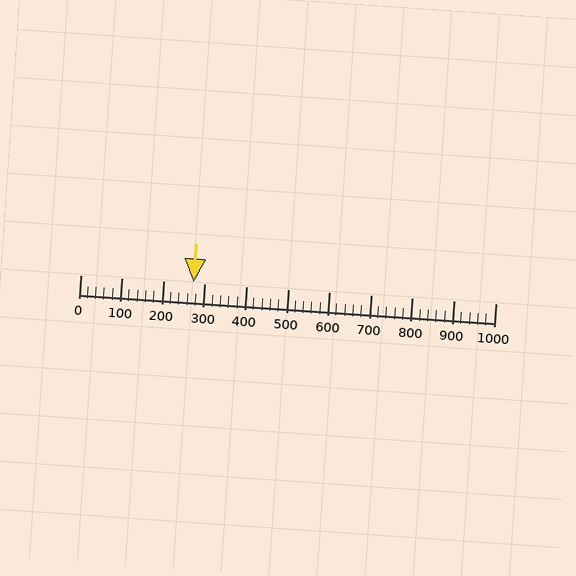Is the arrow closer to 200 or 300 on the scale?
The arrow is closer to 300.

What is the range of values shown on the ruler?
The ruler shows values from 0 to 1000.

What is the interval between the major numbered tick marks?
The major tick marks are spaced 100 units apart.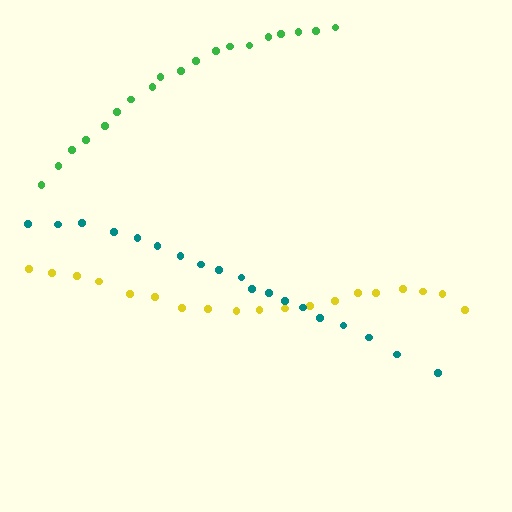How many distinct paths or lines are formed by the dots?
There are 3 distinct paths.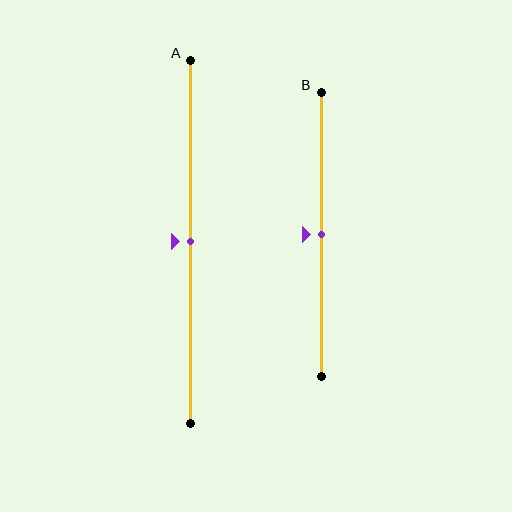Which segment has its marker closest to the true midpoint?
Segment A has its marker closest to the true midpoint.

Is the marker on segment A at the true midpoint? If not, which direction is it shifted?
Yes, the marker on segment A is at the true midpoint.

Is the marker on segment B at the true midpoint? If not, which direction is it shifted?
Yes, the marker on segment B is at the true midpoint.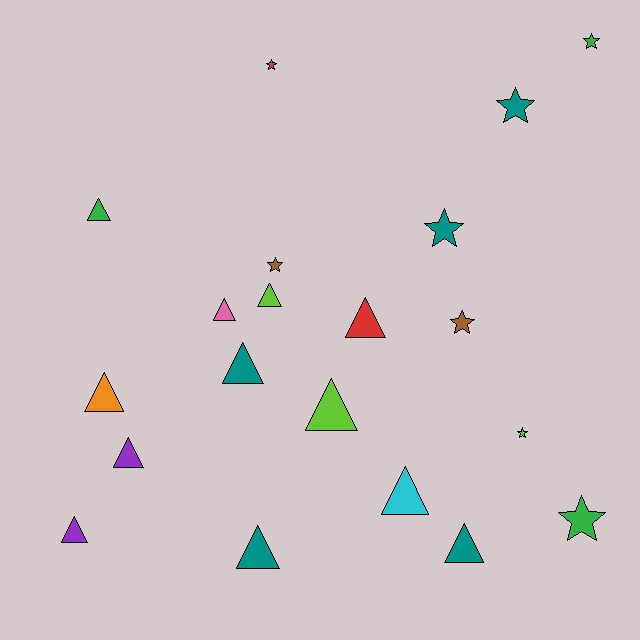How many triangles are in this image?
There are 12 triangles.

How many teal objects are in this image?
There are 5 teal objects.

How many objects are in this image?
There are 20 objects.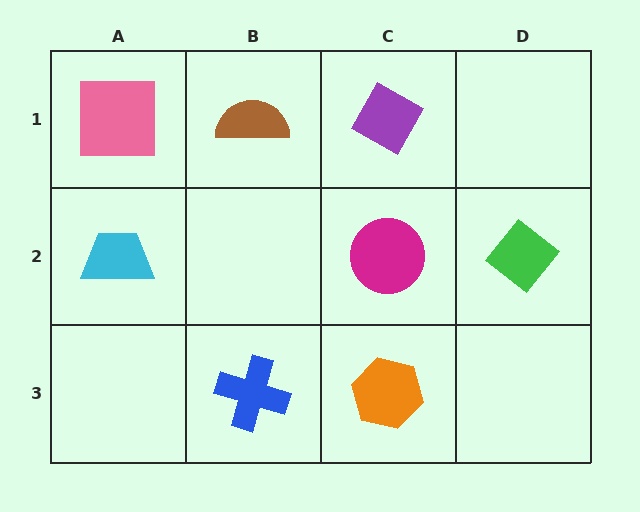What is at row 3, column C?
An orange hexagon.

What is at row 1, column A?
A pink square.